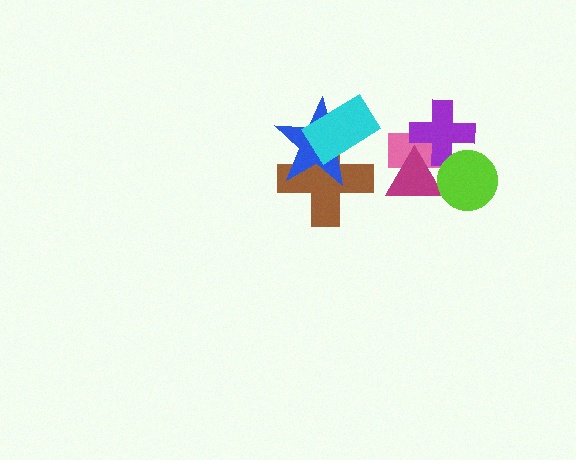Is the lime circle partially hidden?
No, no other shape covers it.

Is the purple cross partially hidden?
Yes, it is partially covered by another shape.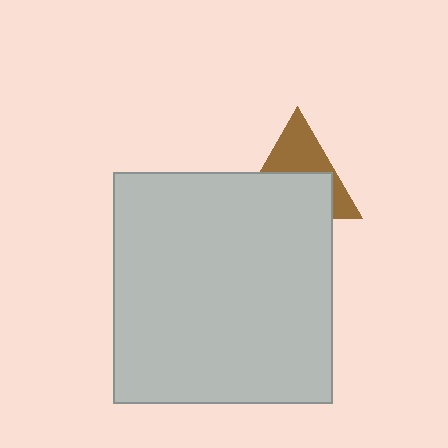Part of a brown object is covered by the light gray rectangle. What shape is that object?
It is a triangle.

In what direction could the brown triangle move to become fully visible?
The brown triangle could move up. That would shift it out from behind the light gray rectangle entirely.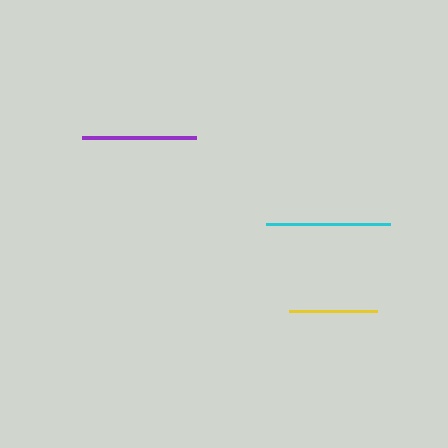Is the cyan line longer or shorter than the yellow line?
The cyan line is longer than the yellow line.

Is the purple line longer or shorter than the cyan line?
The cyan line is longer than the purple line.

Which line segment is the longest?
The cyan line is the longest at approximately 124 pixels.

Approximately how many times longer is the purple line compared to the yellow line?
The purple line is approximately 1.3 times the length of the yellow line.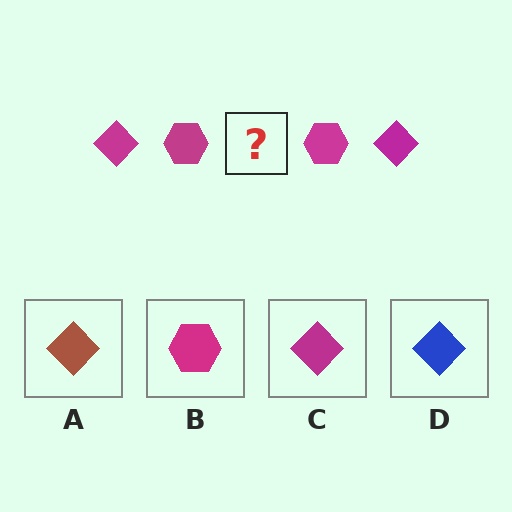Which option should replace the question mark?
Option C.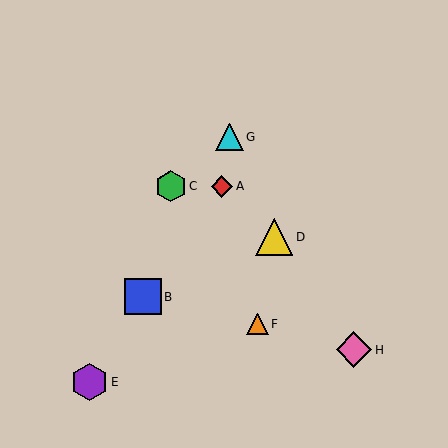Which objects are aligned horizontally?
Objects A, C are aligned horizontally.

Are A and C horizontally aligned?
Yes, both are at y≈186.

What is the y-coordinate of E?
Object E is at y≈382.